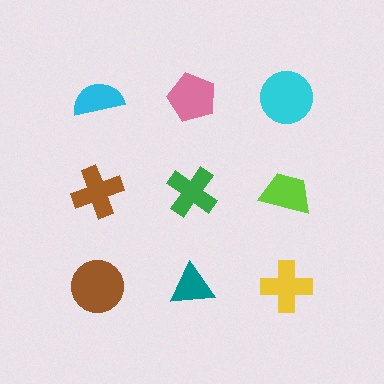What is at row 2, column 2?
A green cross.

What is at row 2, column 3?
A lime trapezoid.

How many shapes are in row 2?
3 shapes.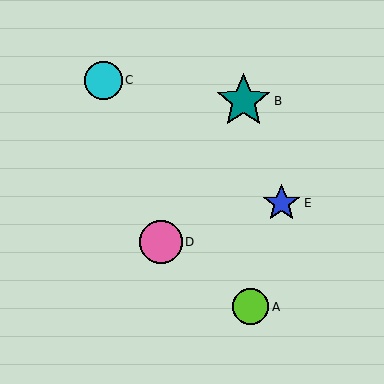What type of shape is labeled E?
Shape E is a blue star.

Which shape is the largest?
The teal star (labeled B) is the largest.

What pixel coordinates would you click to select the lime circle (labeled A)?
Click at (251, 307) to select the lime circle A.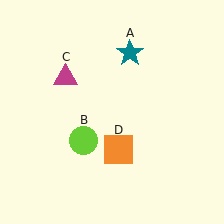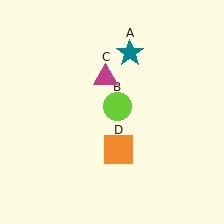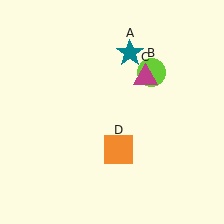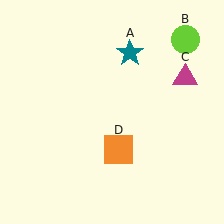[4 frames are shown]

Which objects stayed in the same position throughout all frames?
Teal star (object A) and orange square (object D) remained stationary.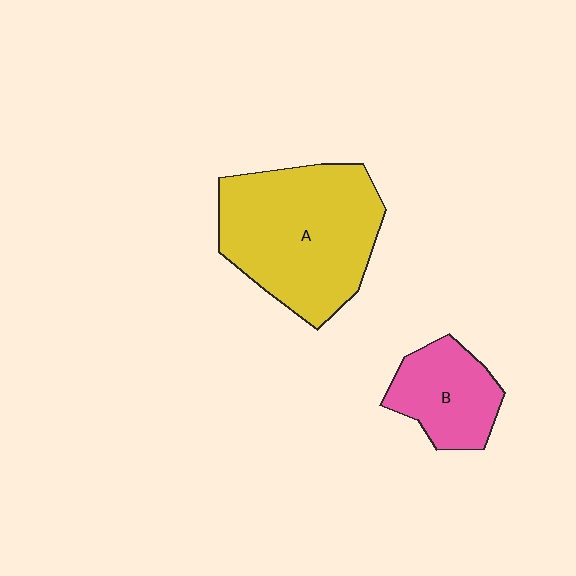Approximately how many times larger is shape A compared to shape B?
Approximately 2.2 times.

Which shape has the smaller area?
Shape B (pink).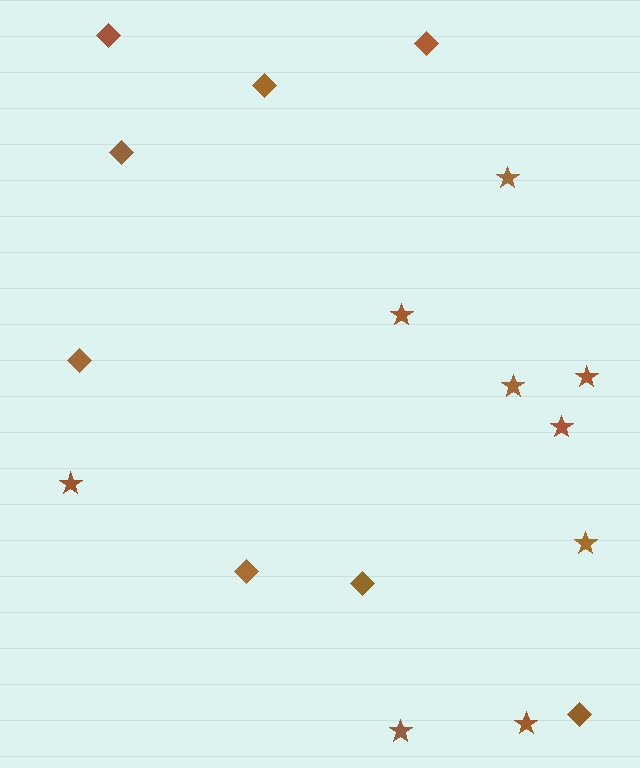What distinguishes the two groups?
There are 2 groups: one group of diamonds (8) and one group of stars (9).